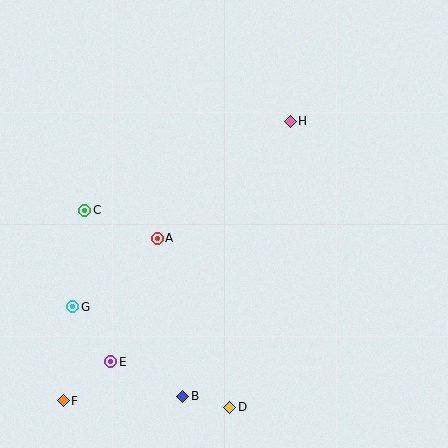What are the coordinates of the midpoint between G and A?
The midpoint between G and A is at (115, 272).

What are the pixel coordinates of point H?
Point H is at (290, 121).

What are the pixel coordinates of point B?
Point B is at (183, 396).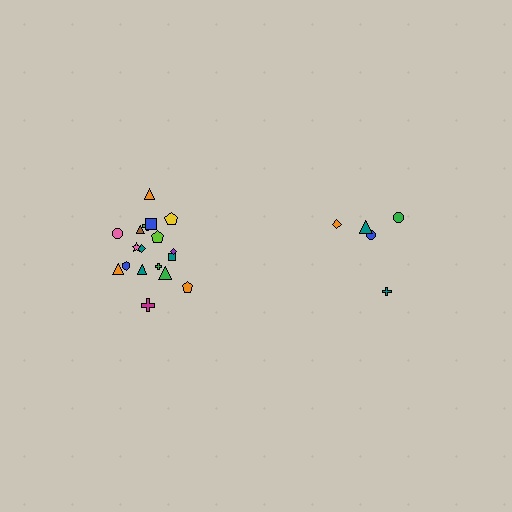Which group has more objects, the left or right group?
The left group.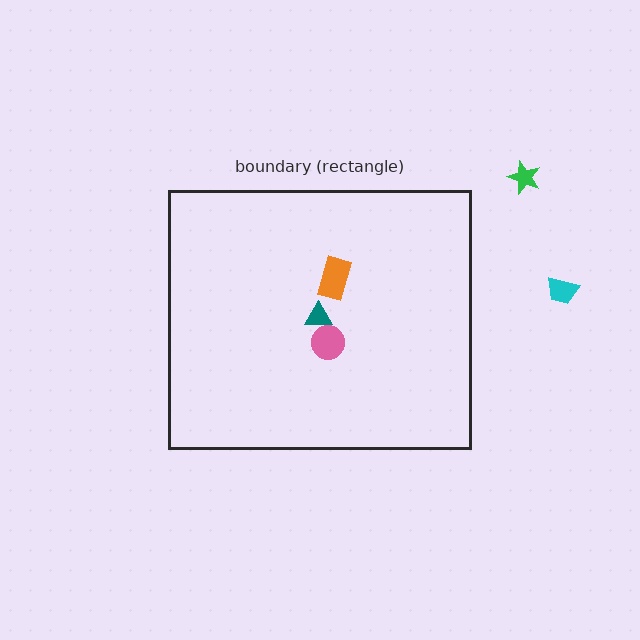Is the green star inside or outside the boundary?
Outside.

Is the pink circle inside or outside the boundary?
Inside.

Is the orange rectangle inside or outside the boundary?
Inside.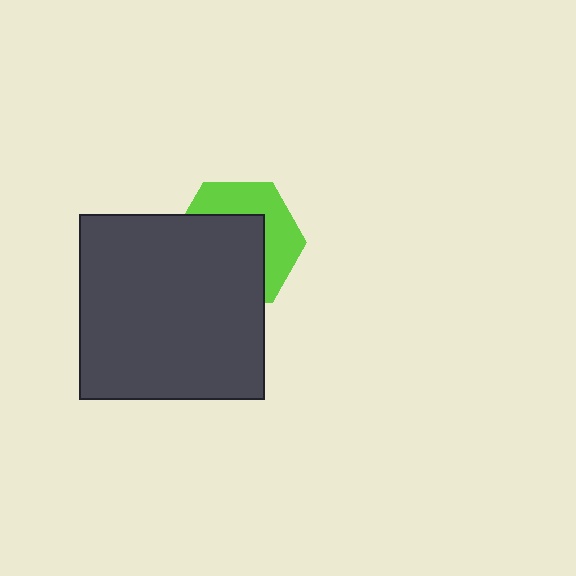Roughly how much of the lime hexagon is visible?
A small part of it is visible (roughly 41%).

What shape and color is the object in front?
The object in front is a dark gray square.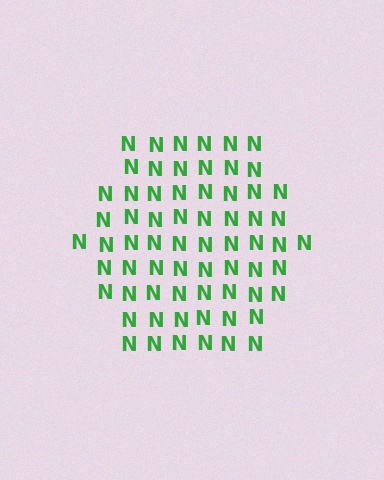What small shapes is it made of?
It is made of small letter N's.